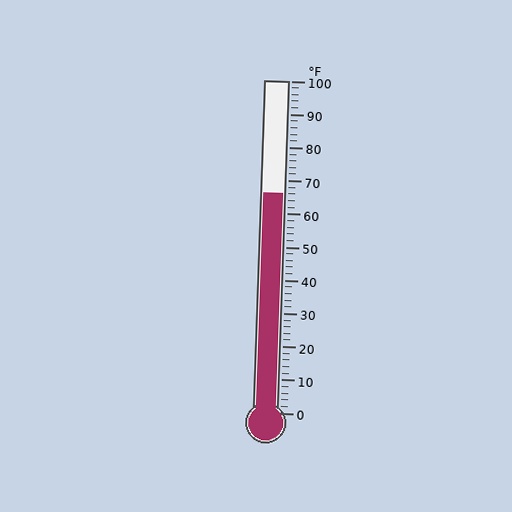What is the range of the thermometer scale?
The thermometer scale ranges from 0°F to 100°F.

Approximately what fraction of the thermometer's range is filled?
The thermometer is filled to approximately 65% of its range.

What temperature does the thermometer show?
The thermometer shows approximately 66°F.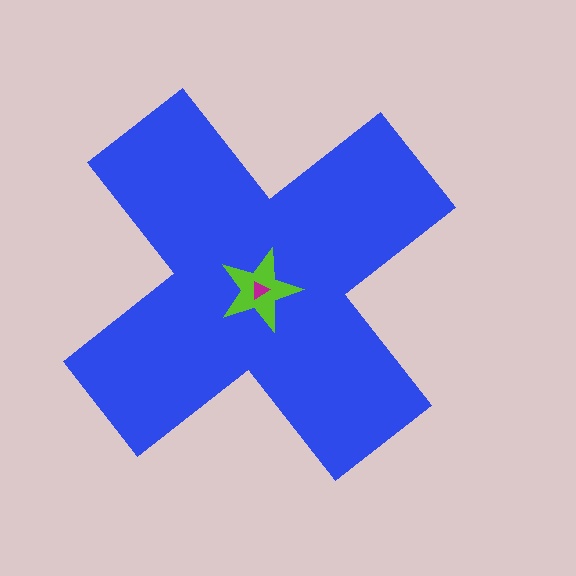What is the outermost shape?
The blue cross.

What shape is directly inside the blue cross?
The lime star.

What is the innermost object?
The magenta triangle.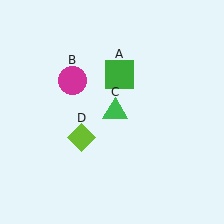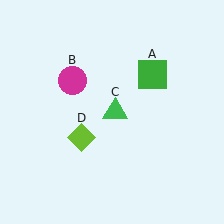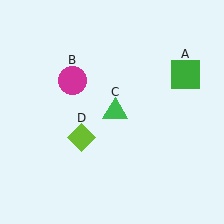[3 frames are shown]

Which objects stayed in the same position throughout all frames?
Magenta circle (object B) and green triangle (object C) and lime diamond (object D) remained stationary.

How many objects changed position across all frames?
1 object changed position: green square (object A).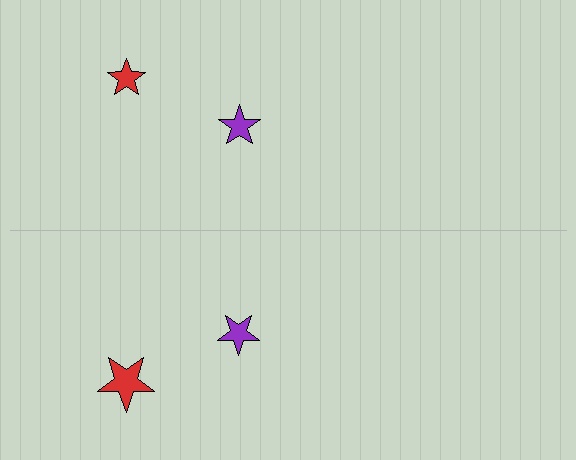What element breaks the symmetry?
The red star on the bottom side has a different size than its mirror counterpart.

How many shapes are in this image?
There are 4 shapes in this image.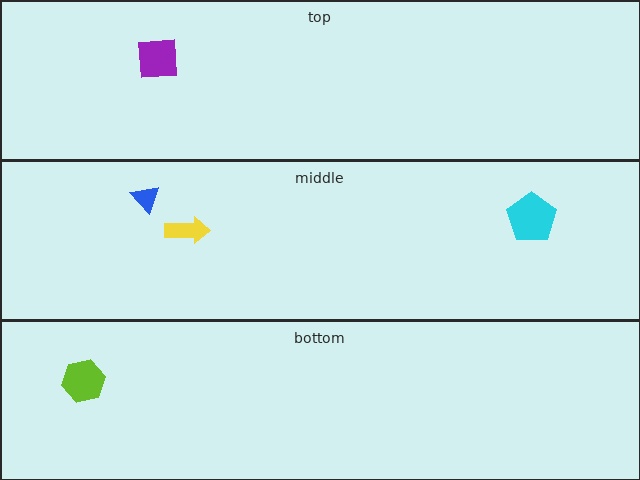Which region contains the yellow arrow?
The middle region.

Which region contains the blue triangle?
The middle region.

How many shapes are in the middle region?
3.